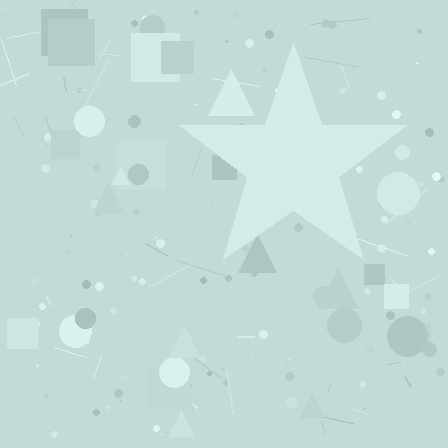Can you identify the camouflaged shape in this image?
The camouflaged shape is a star.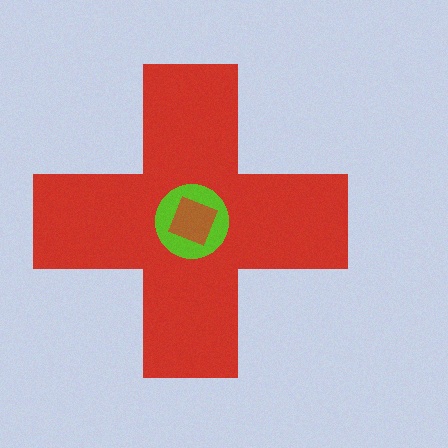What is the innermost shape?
The brown diamond.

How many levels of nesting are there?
3.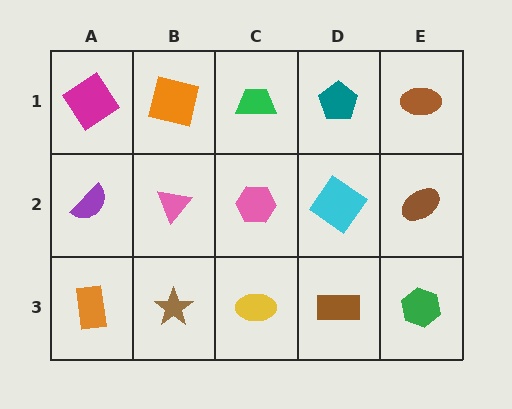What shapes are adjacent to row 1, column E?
A brown ellipse (row 2, column E), a teal pentagon (row 1, column D).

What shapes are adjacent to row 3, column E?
A brown ellipse (row 2, column E), a brown rectangle (row 3, column D).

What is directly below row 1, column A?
A purple semicircle.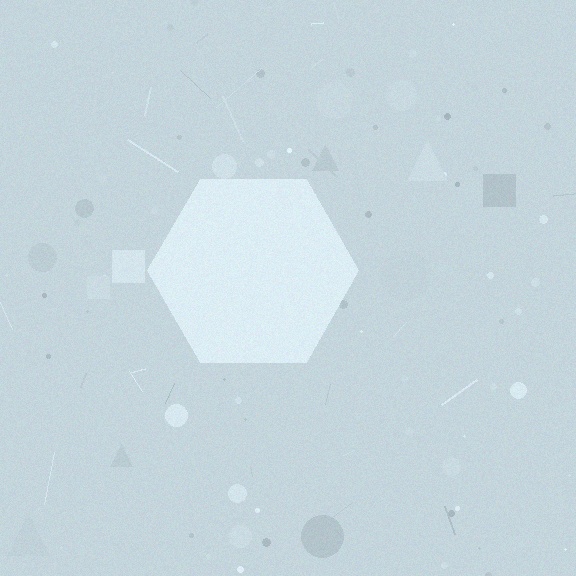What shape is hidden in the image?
A hexagon is hidden in the image.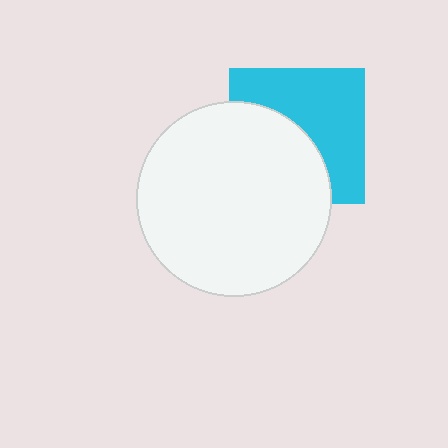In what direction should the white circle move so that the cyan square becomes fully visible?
The white circle should move toward the lower-left. That is the shortest direction to clear the overlap and leave the cyan square fully visible.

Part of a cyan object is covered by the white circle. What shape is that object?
It is a square.